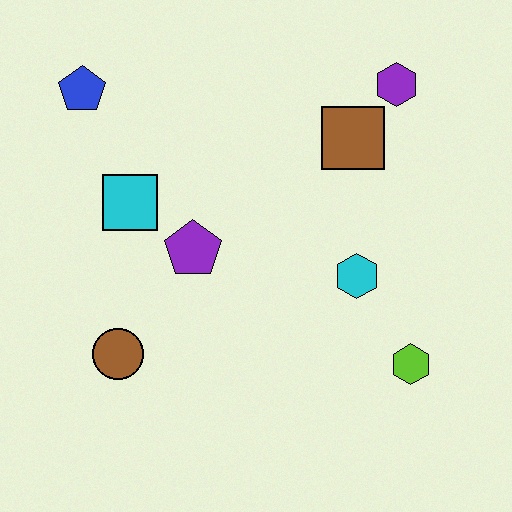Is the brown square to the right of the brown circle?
Yes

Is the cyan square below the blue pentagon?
Yes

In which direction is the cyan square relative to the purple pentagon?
The cyan square is to the left of the purple pentagon.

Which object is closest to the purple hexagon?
The brown square is closest to the purple hexagon.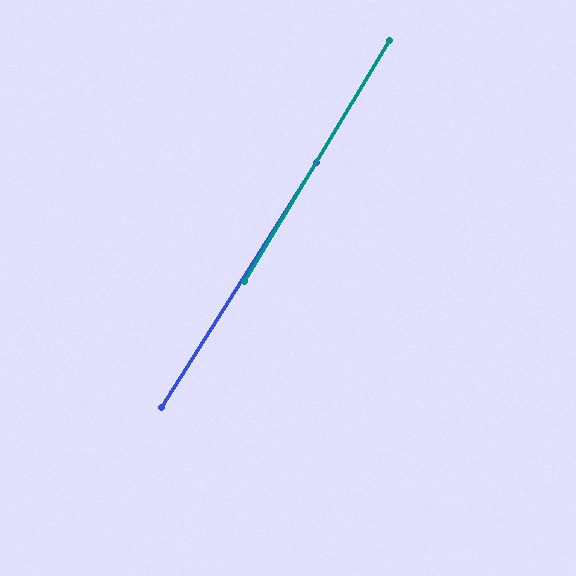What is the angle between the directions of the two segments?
Approximately 1 degree.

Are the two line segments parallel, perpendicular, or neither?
Parallel — their directions differ by only 1.3°.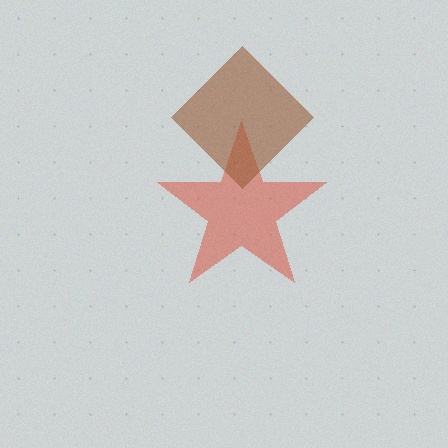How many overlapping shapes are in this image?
There are 2 overlapping shapes in the image.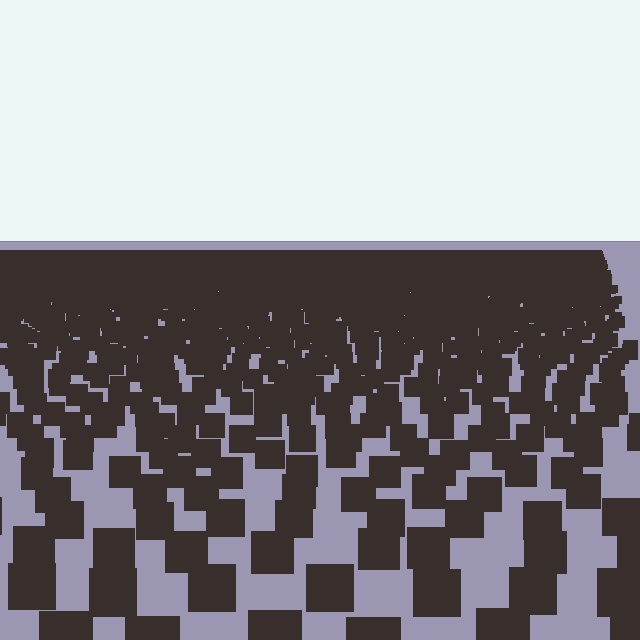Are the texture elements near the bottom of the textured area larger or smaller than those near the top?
Larger. Near the bottom, elements are closer to the viewer and appear at a bigger on-screen size.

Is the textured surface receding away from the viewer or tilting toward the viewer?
The surface is receding away from the viewer. Texture elements get smaller and denser toward the top.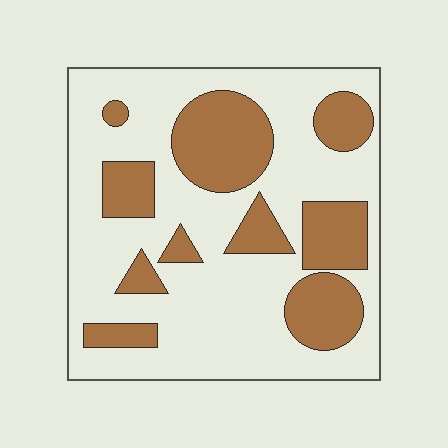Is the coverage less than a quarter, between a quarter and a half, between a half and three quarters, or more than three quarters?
Between a quarter and a half.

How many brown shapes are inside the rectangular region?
10.